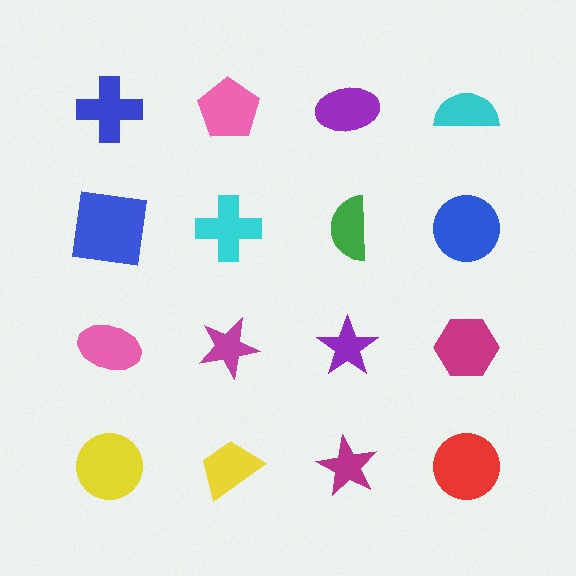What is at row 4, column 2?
A yellow trapezoid.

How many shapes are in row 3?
4 shapes.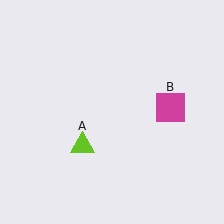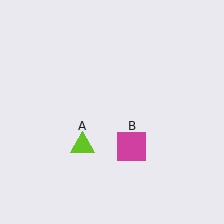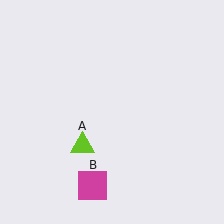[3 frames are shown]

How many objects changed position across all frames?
1 object changed position: magenta square (object B).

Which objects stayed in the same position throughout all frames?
Lime triangle (object A) remained stationary.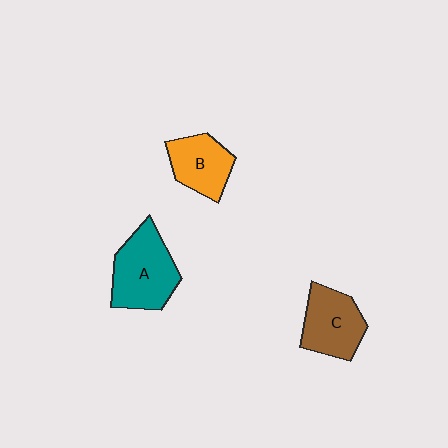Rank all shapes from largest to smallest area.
From largest to smallest: A (teal), C (brown), B (orange).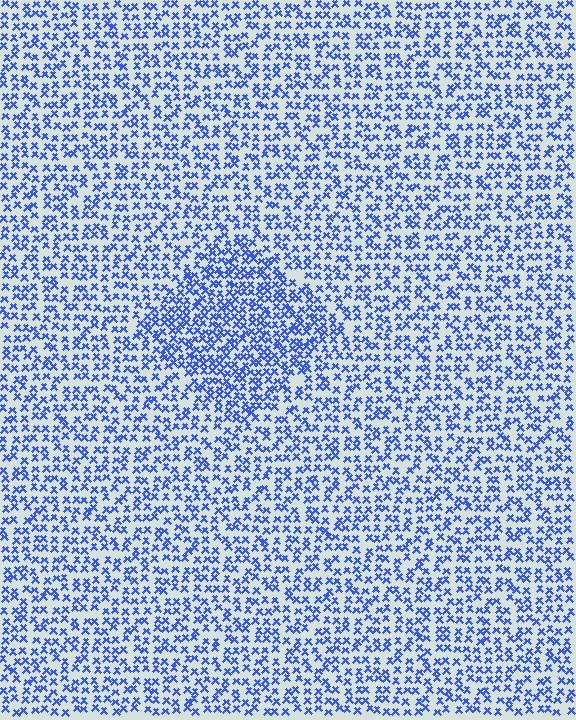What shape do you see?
I see a diamond.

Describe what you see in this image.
The image contains small blue elements arranged at two different densities. A diamond-shaped region is visible where the elements are more densely packed than the surrounding area.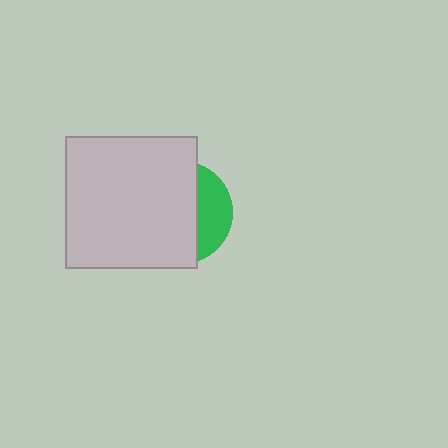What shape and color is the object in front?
The object in front is a light gray square.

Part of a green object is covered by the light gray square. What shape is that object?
It is a circle.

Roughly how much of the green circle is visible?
A small part of it is visible (roughly 31%).